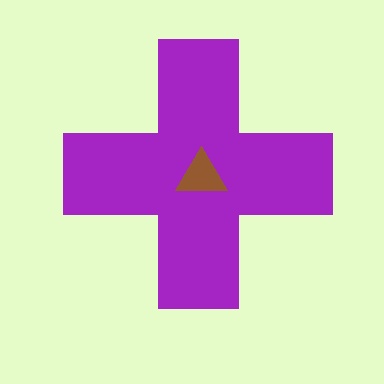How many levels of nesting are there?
2.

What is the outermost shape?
The purple cross.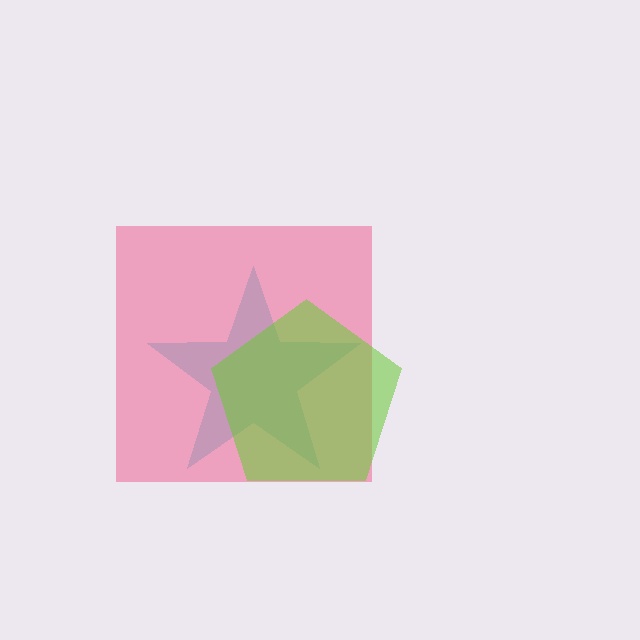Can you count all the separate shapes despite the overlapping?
Yes, there are 3 separate shapes.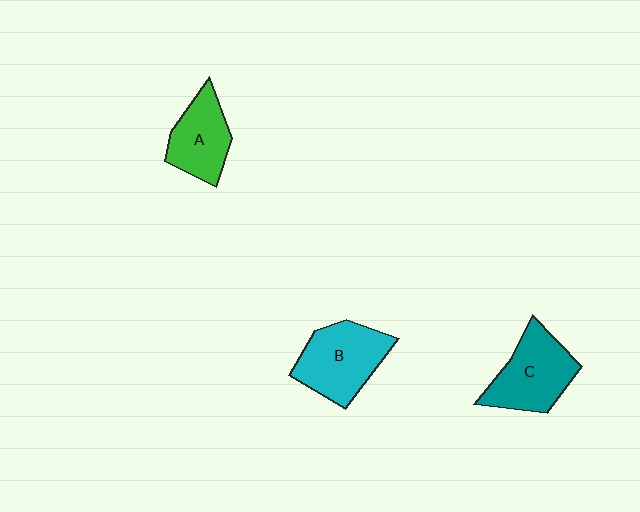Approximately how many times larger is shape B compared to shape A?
Approximately 1.3 times.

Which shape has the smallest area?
Shape A (green).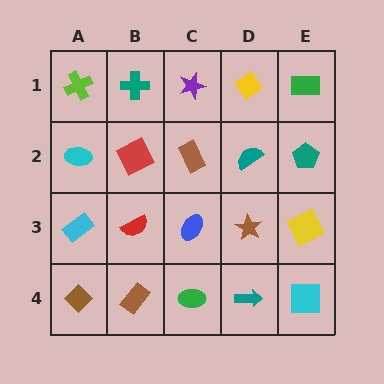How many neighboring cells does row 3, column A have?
3.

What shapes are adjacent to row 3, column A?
A cyan ellipse (row 2, column A), a brown diamond (row 4, column A), a red semicircle (row 3, column B).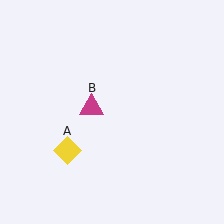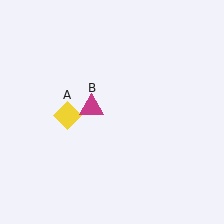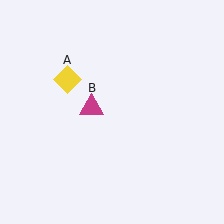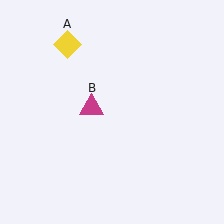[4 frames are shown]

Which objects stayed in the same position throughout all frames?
Magenta triangle (object B) remained stationary.